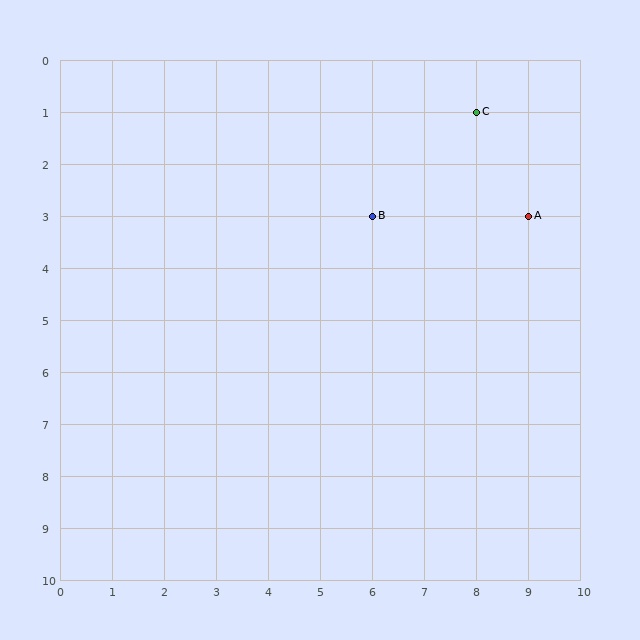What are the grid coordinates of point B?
Point B is at grid coordinates (6, 3).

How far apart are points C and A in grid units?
Points C and A are 1 column and 2 rows apart (about 2.2 grid units diagonally).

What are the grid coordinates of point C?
Point C is at grid coordinates (8, 1).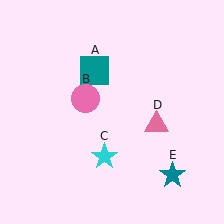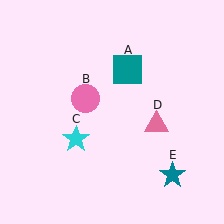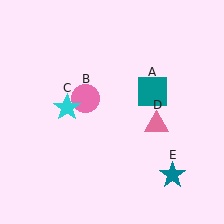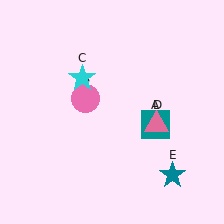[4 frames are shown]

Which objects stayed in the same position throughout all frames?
Pink circle (object B) and pink triangle (object D) and teal star (object E) remained stationary.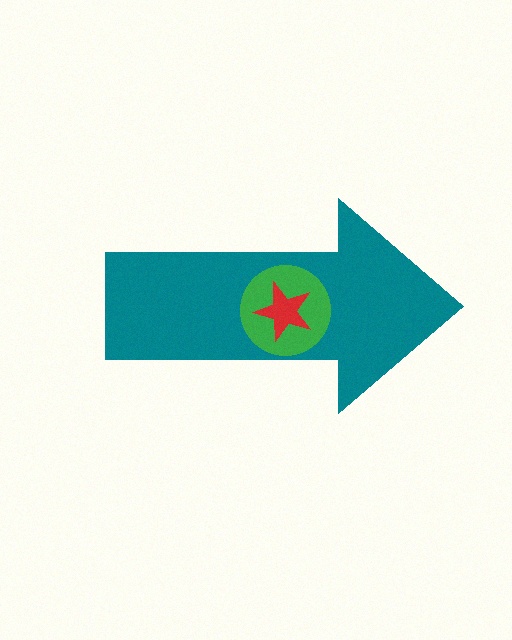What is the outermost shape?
The teal arrow.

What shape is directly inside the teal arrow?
The green circle.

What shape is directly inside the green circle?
The red star.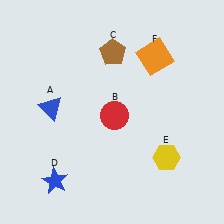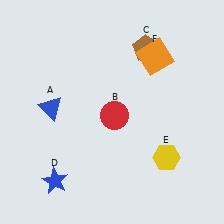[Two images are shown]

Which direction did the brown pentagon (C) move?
The brown pentagon (C) moved right.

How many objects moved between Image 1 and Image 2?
1 object moved between the two images.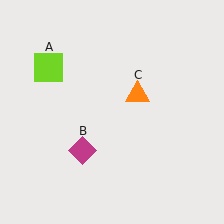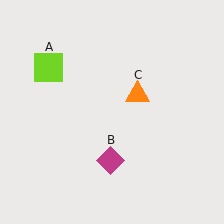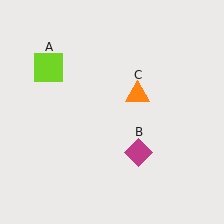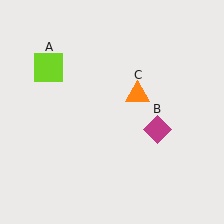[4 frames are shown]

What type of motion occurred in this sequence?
The magenta diamond (object B) rotated counterclockwise around the center of the scene.